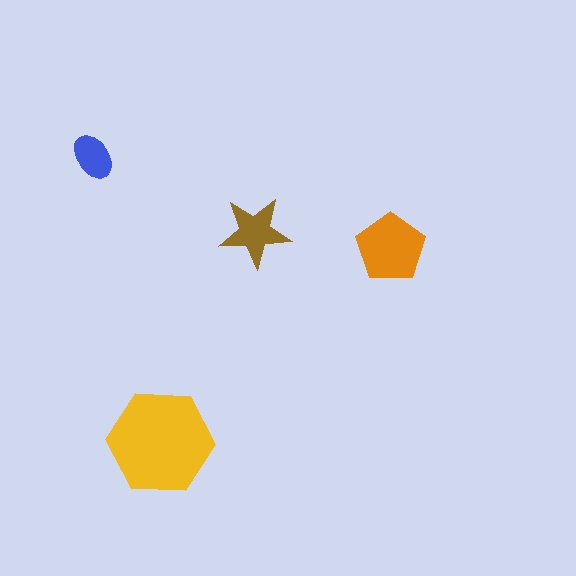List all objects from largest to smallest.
The yellow hexagon, the orange pentagon, the brown star, the blue ellipse.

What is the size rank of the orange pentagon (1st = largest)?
2nd.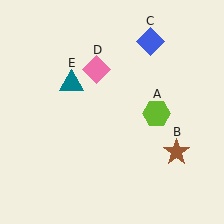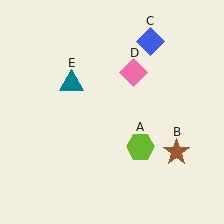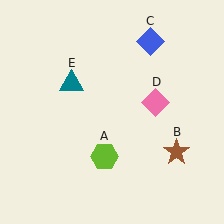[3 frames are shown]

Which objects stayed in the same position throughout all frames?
Brown star (object B) and blue diamond (object C) and teal triangle (object E) remained stationary.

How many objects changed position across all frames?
2 objects changed position: lime hexagon (object A), pink diamond (object D).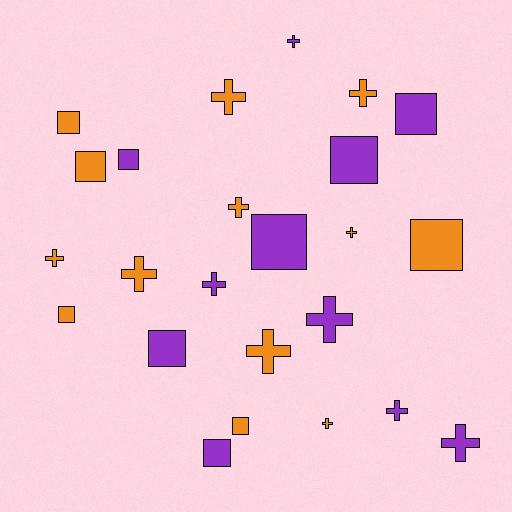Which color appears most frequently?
Orange, with 13 objects.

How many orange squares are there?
There are 5 orange squares.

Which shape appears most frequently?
Cross, with 13 objects.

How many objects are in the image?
There are 24 objects.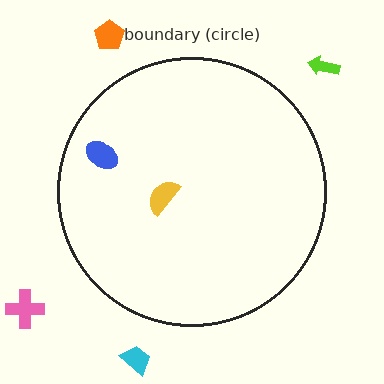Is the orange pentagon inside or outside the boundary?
Outside.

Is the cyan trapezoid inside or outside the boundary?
Outside.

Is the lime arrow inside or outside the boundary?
Outside.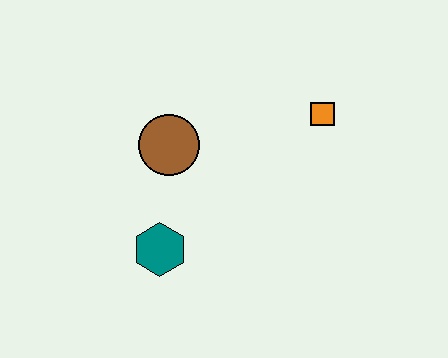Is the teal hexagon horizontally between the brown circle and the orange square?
No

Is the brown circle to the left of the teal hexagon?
No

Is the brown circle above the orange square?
No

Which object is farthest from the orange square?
The teal hexagon is farthest from the orange square.